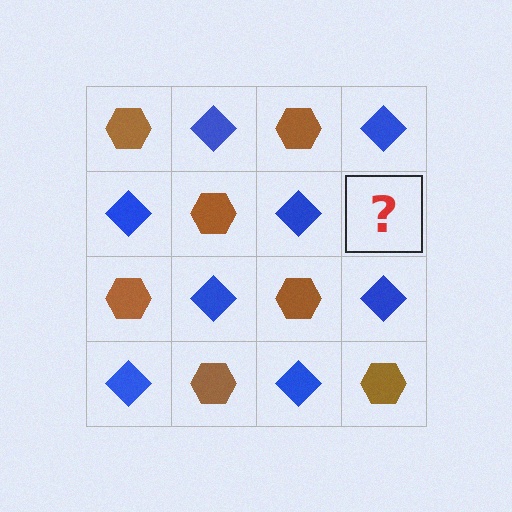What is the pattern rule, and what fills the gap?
The rule is that it alternates brown hexagon and blue diamond in a checkerboard pattern. The gap should be filled with a brown hexagon.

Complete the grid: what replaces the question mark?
The question mark should be replaced with a brown hexagon.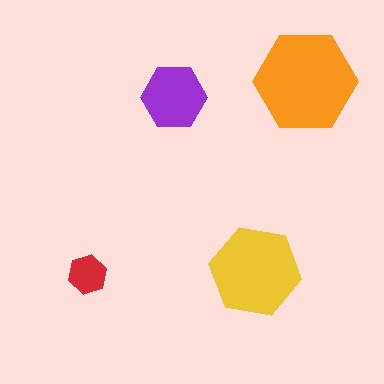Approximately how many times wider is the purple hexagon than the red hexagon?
About 1.5 times wider.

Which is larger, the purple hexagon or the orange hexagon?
The orange one.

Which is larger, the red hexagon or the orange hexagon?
The orange one.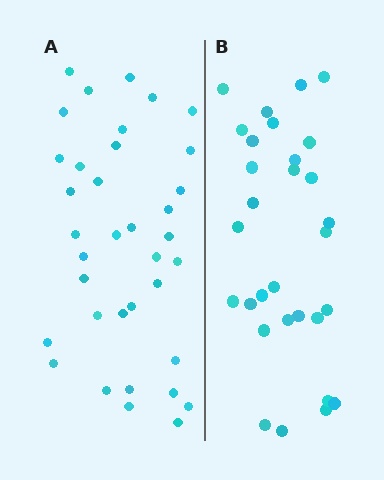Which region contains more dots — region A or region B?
Region A (the left region) has more dots.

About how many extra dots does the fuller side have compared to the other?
Region A has about 6 more dots than region B.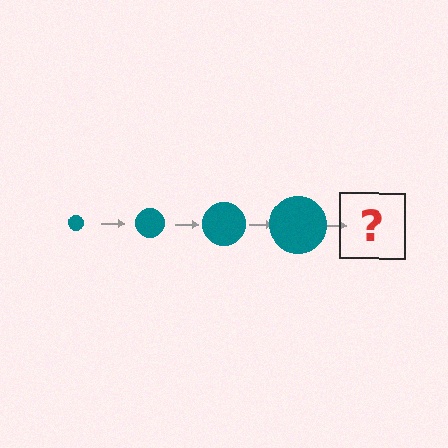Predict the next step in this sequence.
The next step is a teal circle, larger than the previous one.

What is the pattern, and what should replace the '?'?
The pattern is that the circle gets progressively larger each step. The '?' should be a teal circle, larger than the previous one.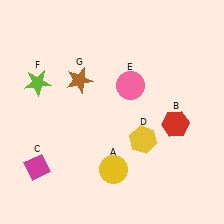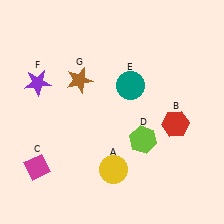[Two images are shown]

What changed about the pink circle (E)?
In Image 1, E is pink. In Image 2, it changed to teal.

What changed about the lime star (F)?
In Image 1, F is lime. In Image 2, it changed to purple.